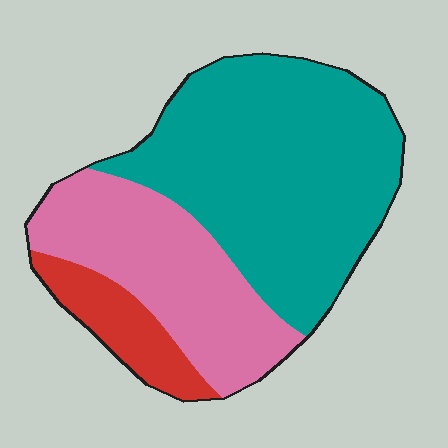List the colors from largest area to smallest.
From largest to smallest: teal, pink, red.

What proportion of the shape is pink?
Pink takes up about one third (1/3) of the shape.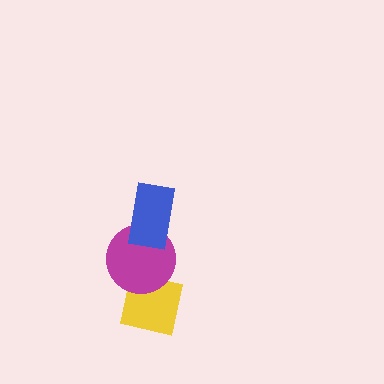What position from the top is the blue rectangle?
The blue rectangle is 1st from the top.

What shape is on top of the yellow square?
The magenta circle is on top of the yellow square.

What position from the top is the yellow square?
The yellow square is 3rd from the top.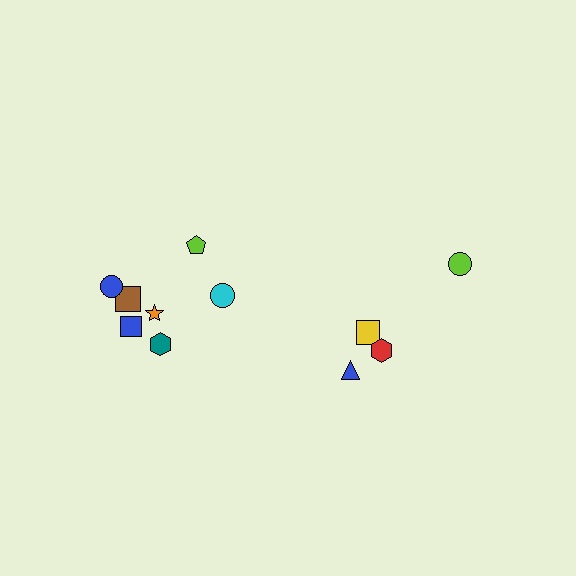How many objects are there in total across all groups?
There are 11 objects.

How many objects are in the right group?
There are 4 objects.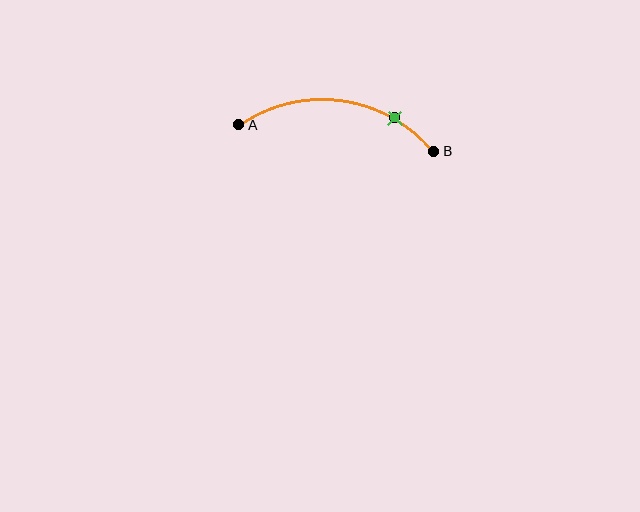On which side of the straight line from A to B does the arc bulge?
The arc bulges above the straight line connecting A and B.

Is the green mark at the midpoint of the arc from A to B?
No. The green mark lies on the arc but is closer to endpoint B. The arc midpoint would be at the point on the curve equidistant along the arc from both A and B.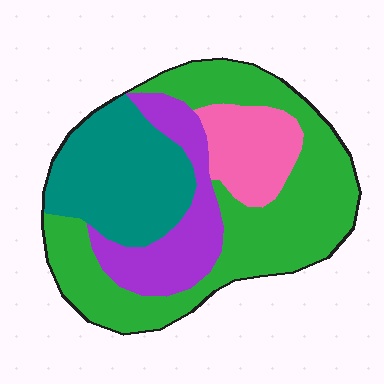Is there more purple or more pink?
Purple.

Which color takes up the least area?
Pink, at roughly 15%.